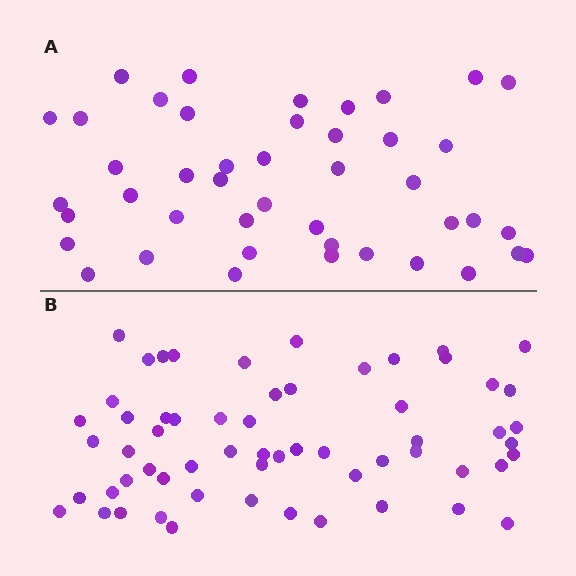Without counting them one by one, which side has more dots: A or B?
Region B (the bottom region) has more dots.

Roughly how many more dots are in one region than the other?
Region B has approximately 15 more dots than region A.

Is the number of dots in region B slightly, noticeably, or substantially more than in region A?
Region B has noticeably more, but not dramatically so. The ratio is roughly 1.4 to 1.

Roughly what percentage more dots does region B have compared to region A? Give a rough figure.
About 35% more.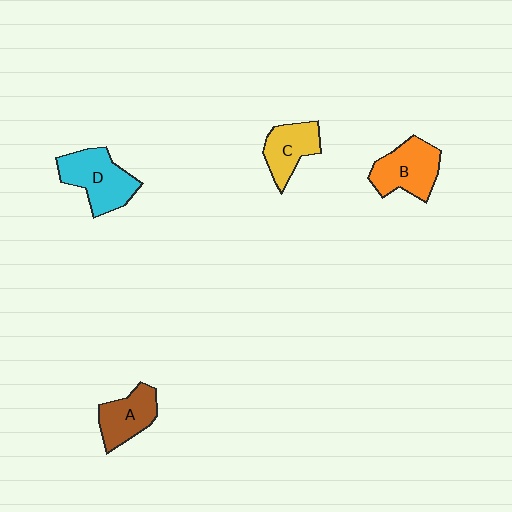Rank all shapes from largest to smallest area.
From largest to smallest: D (cyan), B (orange), A (brown), C (yellow).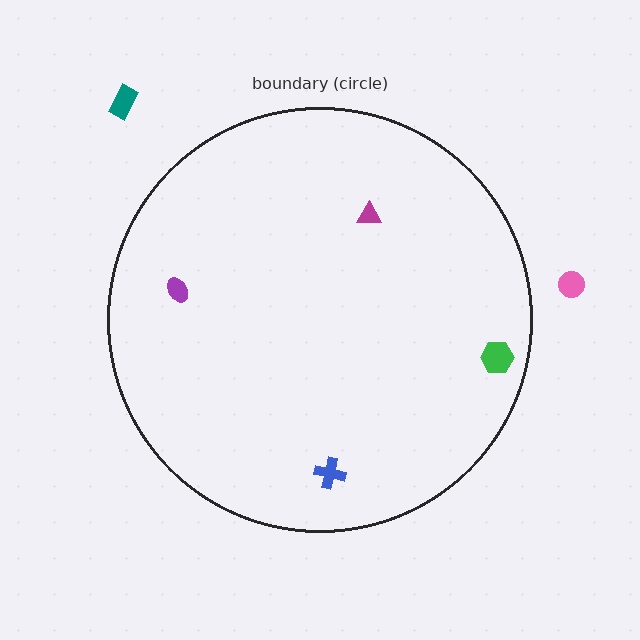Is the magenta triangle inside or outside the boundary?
Inside.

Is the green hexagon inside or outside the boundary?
Inside.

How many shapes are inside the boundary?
4 inside, 2 outside.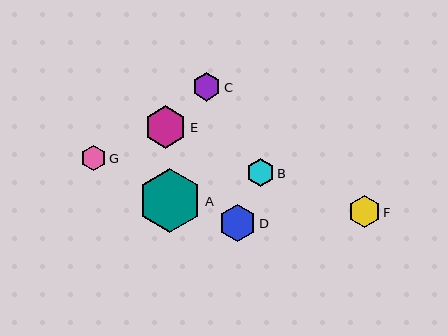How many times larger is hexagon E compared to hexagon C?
Hexagon E is approximately 1.5 times the size of hexagon C.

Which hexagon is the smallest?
Hexagon G is the smallest with a size of approximately 25 pixels.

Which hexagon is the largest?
Hexagon A is the largest with a size of approximately 64 pixels.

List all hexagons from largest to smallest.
From largest to smallest: A, E, D, F, C, B, G.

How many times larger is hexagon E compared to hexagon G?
Hexagon E is approximately 1.7 times the size of hexagon G.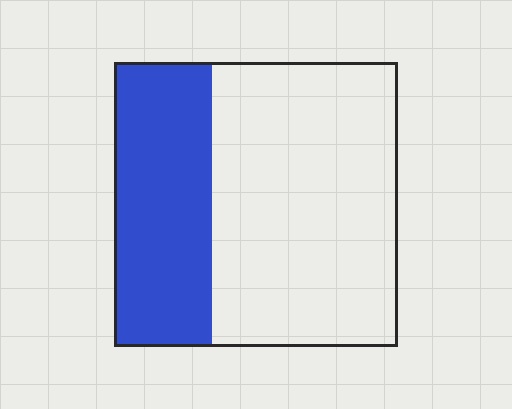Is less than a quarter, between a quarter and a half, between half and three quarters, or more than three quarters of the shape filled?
Between a quarter and a half.